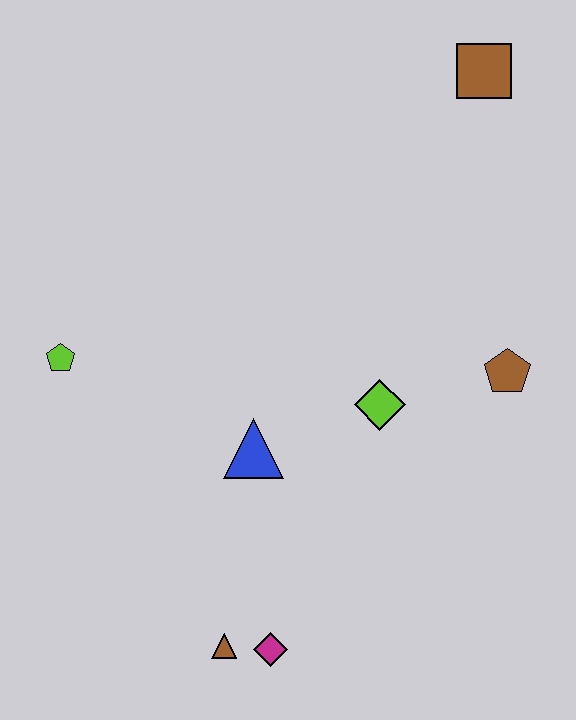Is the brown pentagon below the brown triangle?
No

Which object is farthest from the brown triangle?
The brown square is farthest from the brown triangle.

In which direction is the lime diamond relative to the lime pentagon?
The lime diamond is to the right of the lime pentagon.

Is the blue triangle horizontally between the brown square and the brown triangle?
Yes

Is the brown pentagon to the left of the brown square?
No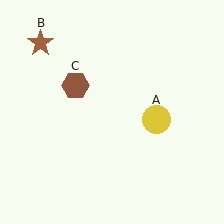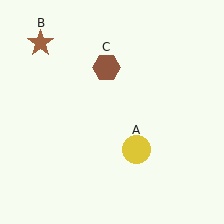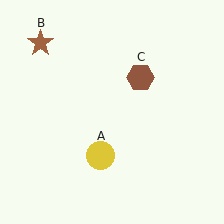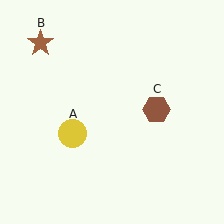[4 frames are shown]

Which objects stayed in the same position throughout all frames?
Brown star (object B) remained stationary.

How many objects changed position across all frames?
2 objects changed position: yellow circle (object A), brown hexagon (object C).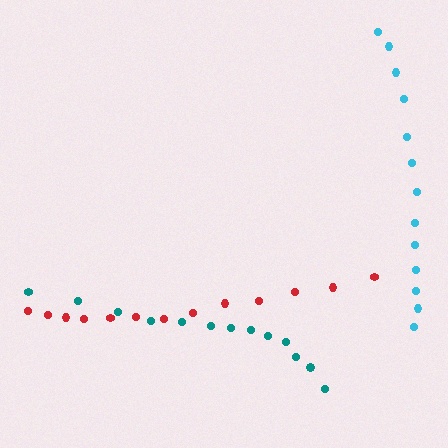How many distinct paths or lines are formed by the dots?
There are 3 distinct paths.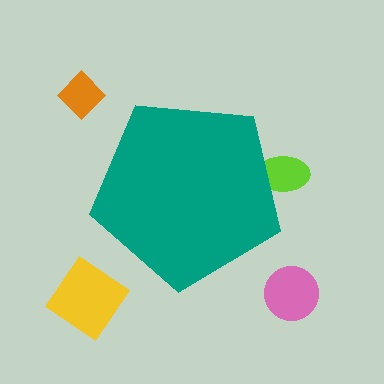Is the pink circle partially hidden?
No, the pink circle is fully visible.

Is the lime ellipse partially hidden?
Yes, the lime ellipse is partially hidden behind the teal pentagon.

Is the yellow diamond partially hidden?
No, the yellow diamond is fully visible.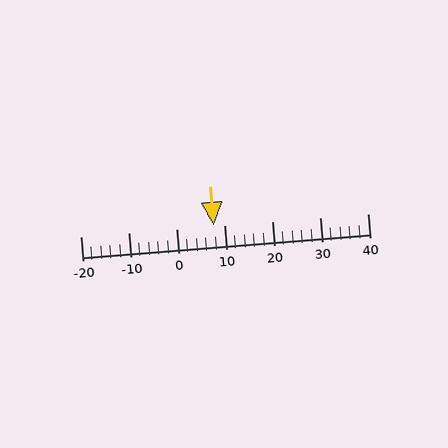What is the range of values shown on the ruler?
The ruler shows values from -20 to 40.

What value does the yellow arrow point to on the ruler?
The yellow arrow points to approximately 8.